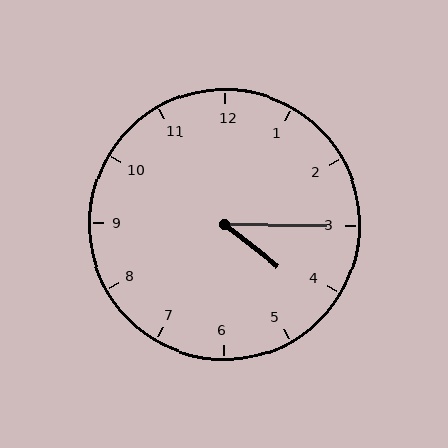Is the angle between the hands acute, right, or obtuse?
It is acute.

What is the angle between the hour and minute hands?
Approximately 38 degrees.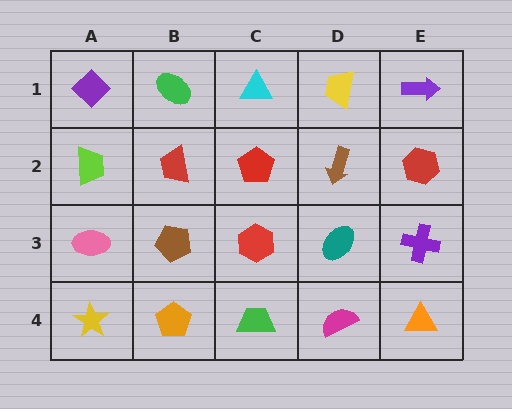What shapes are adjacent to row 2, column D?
A yellow trapezoid (row 1, column D), a teal ellipse (row 3, column D), a red pentagon (row 2, column C), a red hexagon (row 2, column E).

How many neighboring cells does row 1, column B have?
3.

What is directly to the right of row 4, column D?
An orange triangle.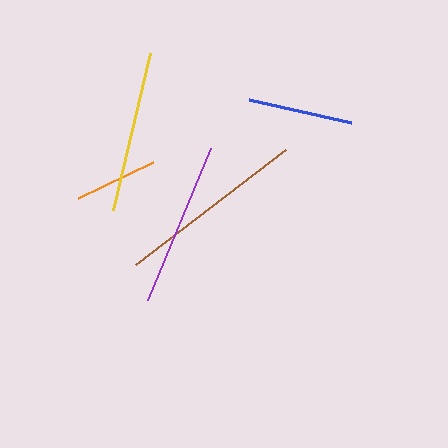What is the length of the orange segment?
The orange segment is approximately 83 pixels long.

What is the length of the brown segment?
The brown segment is approximately 189 pixels long.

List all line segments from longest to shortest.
From longest to shortest: brown, purple, yellow, blue, orange.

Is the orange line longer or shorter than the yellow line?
The yellow line is longer than the orange line.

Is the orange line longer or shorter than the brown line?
The brown line is longer than the orange line.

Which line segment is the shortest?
The orange line is the shortest at approximately 83 pixels.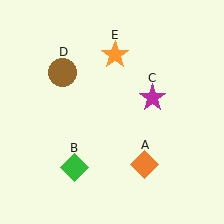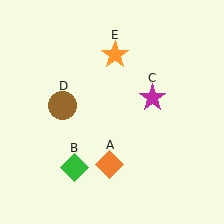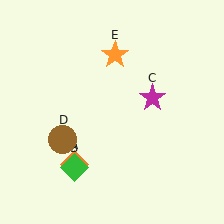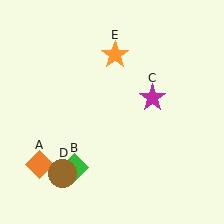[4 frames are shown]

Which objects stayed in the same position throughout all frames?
Green diamond (object B) and magenta star (object C) and orange star (object E) remained stationary.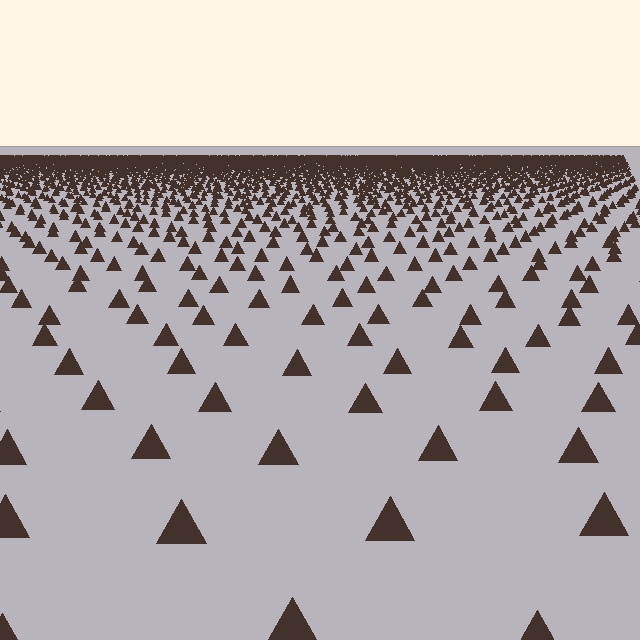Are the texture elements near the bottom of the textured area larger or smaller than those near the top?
Larger. Near the bottom, elements are closer to the viewer and appear at a bigger on-screen size.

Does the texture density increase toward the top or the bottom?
Density increases toward the top.